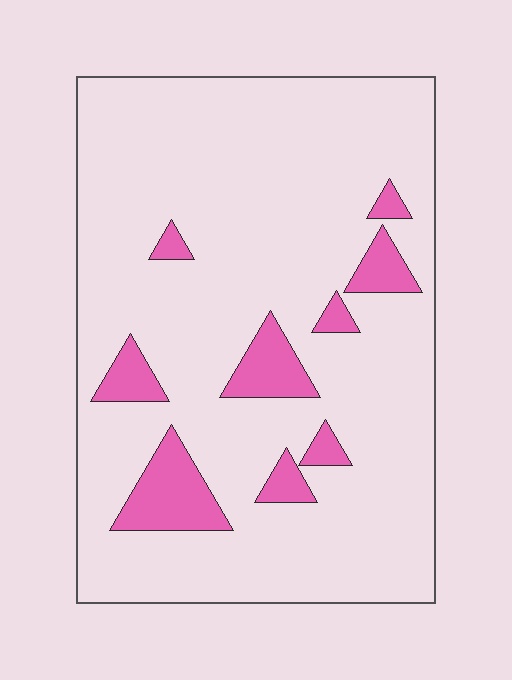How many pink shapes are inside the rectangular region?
9.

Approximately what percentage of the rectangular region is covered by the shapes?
Approximately 10%.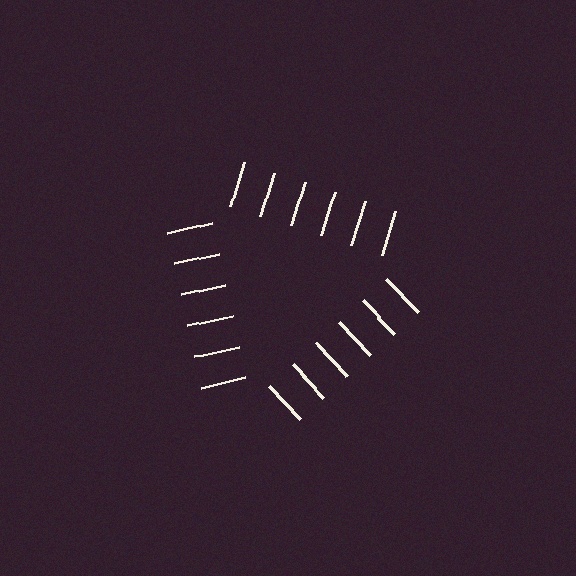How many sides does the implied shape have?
3 sides — the line-ends trace a triangle.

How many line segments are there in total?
18 — 6 along each of the 3 edges.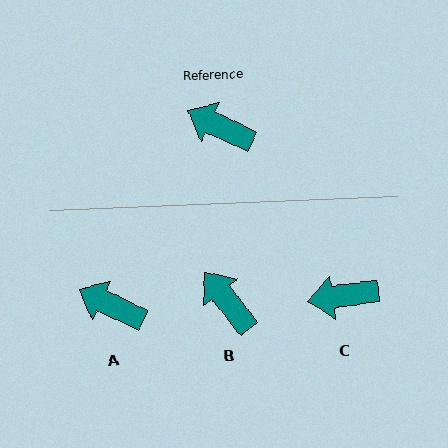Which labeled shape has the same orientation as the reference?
A.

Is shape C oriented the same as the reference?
No, it is off by about 34 degrees.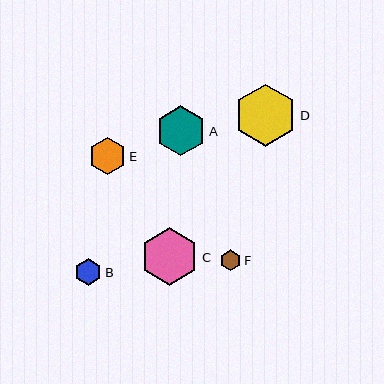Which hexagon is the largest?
Hexagon D is the largest with a size of approximately 62 pixels.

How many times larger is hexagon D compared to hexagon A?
Hexagon D is approximately 1.3 times the size of hexagon A.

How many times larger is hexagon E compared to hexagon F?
Hexagon E is approximately 1.7 times the size of hexagon F.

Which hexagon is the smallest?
Hexagon F is the smallest with a size of approximately 21 pixels.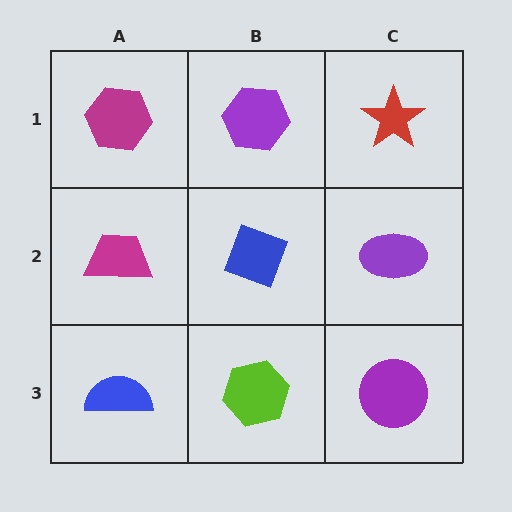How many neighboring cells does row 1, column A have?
2.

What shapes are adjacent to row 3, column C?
A purple ellipse (row 2, column C), a lime hexagon (row 3, column B).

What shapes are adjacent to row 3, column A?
A magenta trapezoid (row 2, column A), a lime hexagon (row 3, column B).